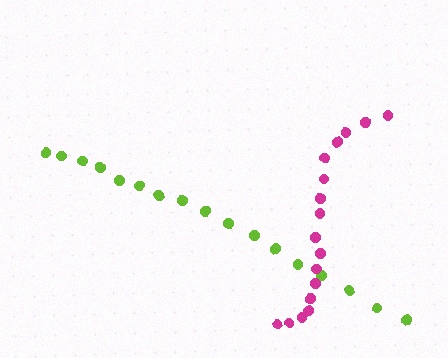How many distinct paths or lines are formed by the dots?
There are 2 distinct paths.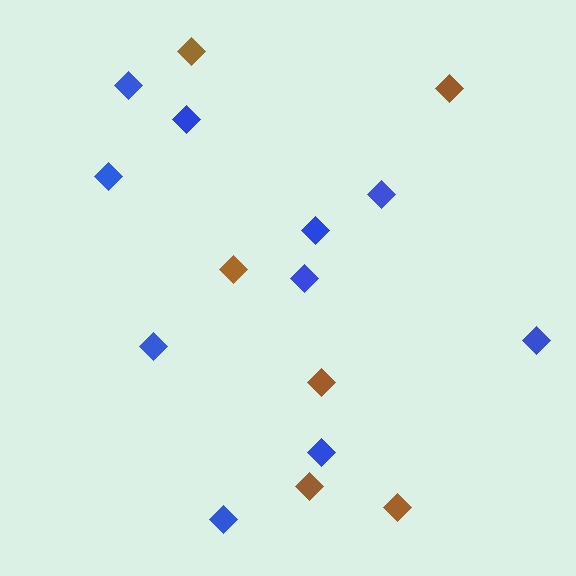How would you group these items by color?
There are 2 groups: one group of brown diamonds (6) and one group of blue diamonds (10).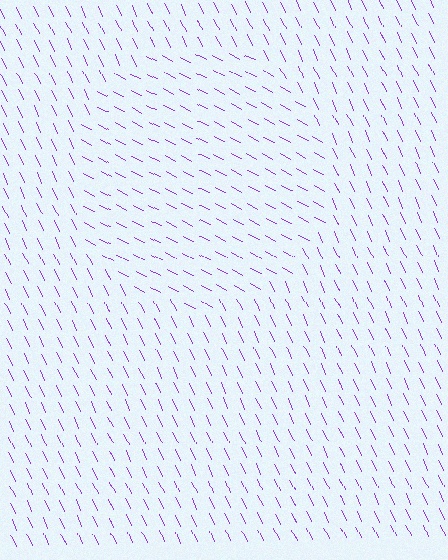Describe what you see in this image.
The image is filled with small purple line segments. A circle region in the image has lines oriented differently from the surrounding lines, creating a visible texture boundary.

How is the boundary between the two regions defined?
The boundary is defined purely by a change in line orientation (approximately 38 degrees difference). All lines are the same color and thickness.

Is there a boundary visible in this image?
Yes, there is a texture boundary formed by a change in line orientation.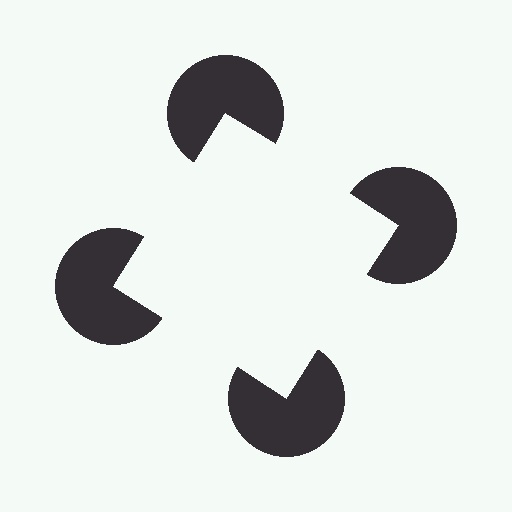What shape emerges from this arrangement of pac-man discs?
An illusory square — its edges are inferred from the aligned wedge cuts in the pac-man discs, not physically drawn.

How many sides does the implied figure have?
4 sides.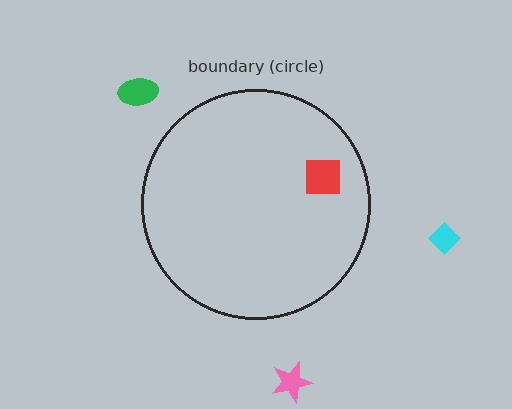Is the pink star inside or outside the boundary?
Outside.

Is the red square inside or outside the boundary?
Inside.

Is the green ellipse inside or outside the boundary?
Outside.